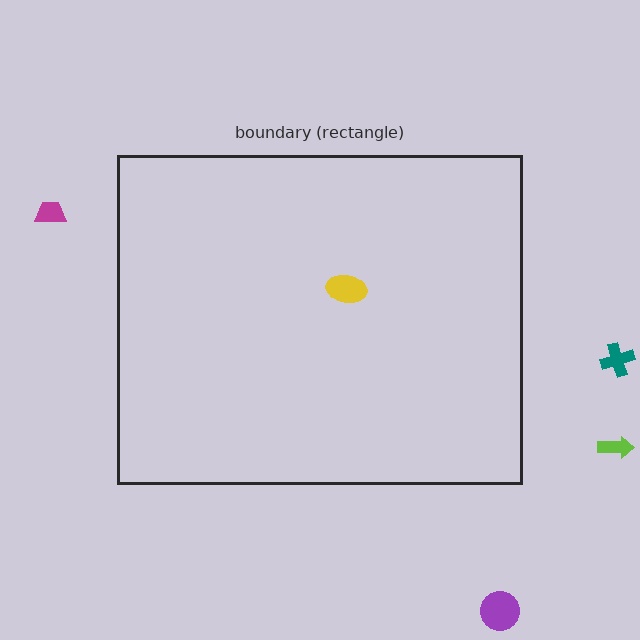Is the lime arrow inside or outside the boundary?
Outside.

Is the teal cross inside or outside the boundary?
Outside.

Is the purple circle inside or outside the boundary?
Outside.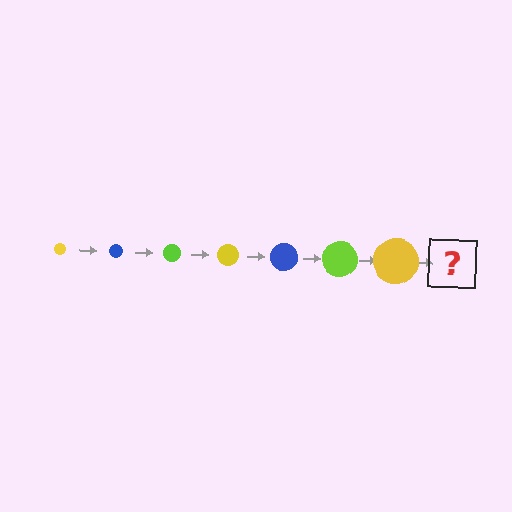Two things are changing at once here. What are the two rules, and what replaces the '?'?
The two rules are that the circle grows larger each step and the color cycles through yellow, blue, and lime. The '?' should be a blue circle, larger than the previous one.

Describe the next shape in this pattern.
It should be a blue circle, larger than the previous one.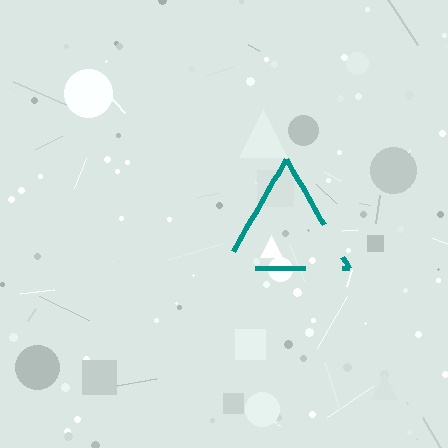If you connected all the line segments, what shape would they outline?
They would outline a triangle.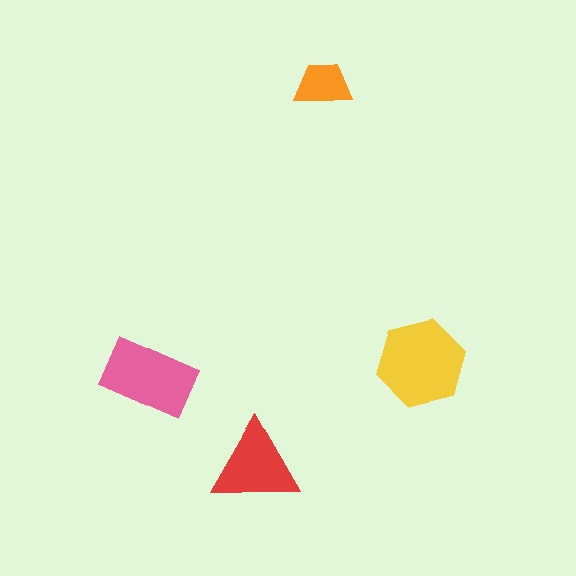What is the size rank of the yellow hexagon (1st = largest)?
1st.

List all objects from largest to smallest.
The yellow hexagon, the pink rectangle, the red triangle, the orange trapezoid.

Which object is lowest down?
The red triangle is bottommost.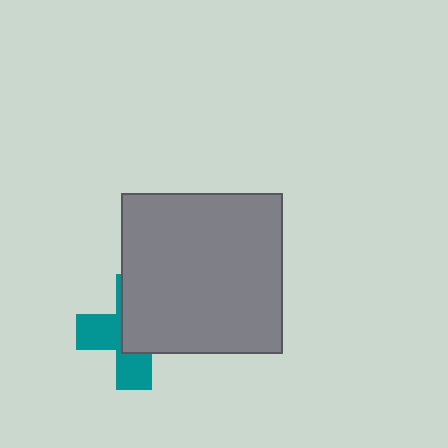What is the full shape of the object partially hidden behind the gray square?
The partially hidden object is a teal cross.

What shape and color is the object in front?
The object in front is a gray square.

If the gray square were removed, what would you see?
You would see the complete teal cross.